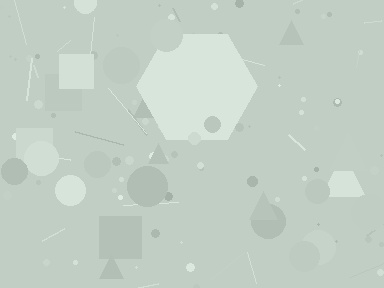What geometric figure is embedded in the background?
A hexagon is embedded in the background.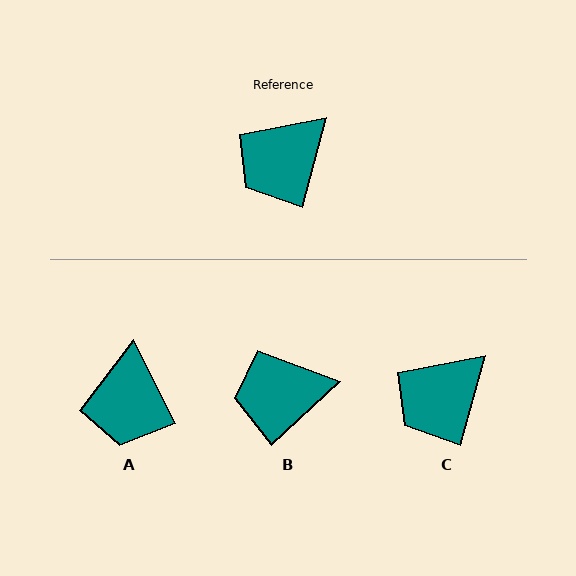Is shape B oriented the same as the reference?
No, it is off by about 32 degrees.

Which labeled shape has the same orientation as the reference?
C.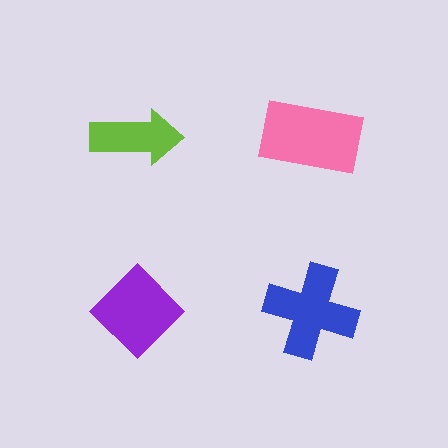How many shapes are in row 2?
2 shapes.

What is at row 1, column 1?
A lime arrow.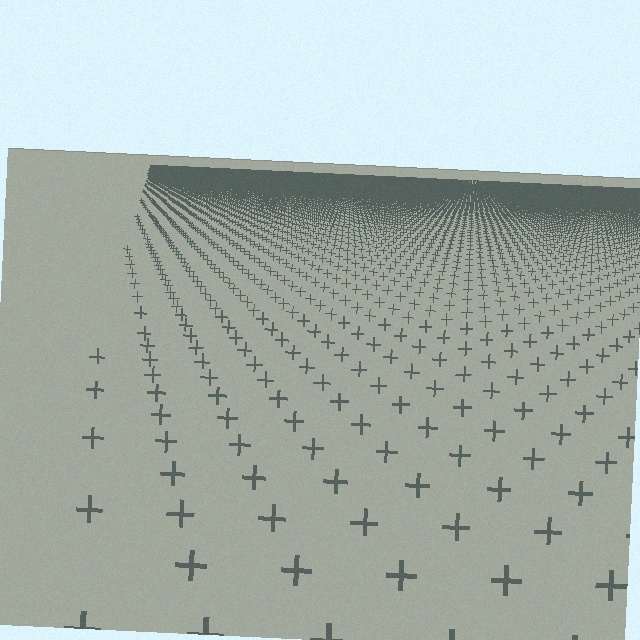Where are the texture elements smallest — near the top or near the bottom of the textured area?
Near the top.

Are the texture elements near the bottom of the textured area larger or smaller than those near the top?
Larger. Near the bottom, elements are closer to the viewer and appear at a bigger on-screen size.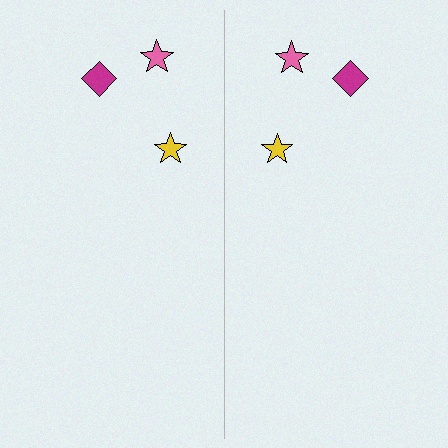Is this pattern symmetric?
Yes, this pattern has bilateral (reflection) symmetry.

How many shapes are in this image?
There are 6 shapes in this image.